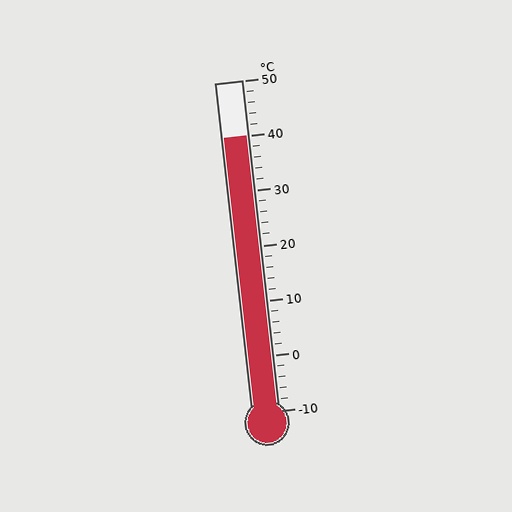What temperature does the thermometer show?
The thermometer shows approximately 40°C.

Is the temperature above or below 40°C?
The temperature is at 40°C.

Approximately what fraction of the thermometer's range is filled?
The thermometer is filled to approximately 85% of its range.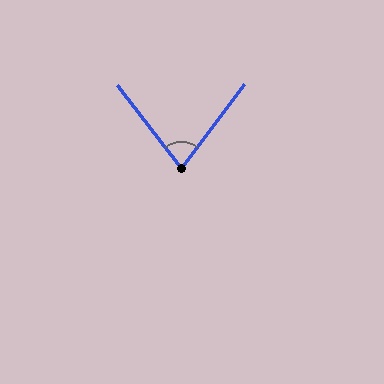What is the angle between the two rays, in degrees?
Approximately 74 degrees.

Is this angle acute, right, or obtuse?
It is acute.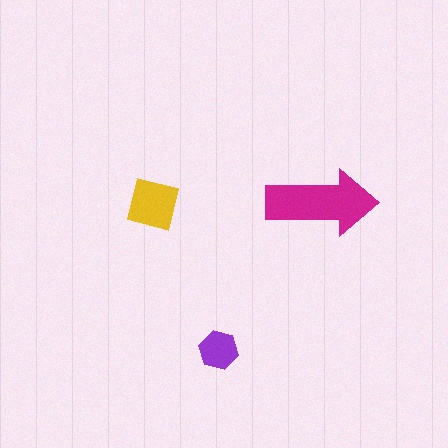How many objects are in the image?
There are 3 objects in the image.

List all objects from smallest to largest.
The purple hexagon, the yellow square, the magenta arrow.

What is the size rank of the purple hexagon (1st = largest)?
3rd.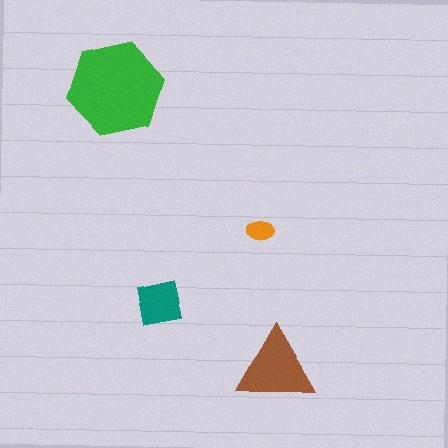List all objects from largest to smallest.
The green hexagon, the brown triangle, the teal square, the orange ellipse.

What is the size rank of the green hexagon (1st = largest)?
1st.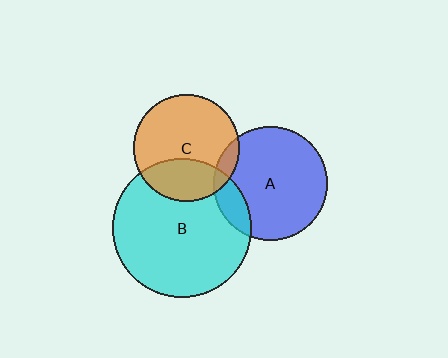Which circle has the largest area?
Circle B (cyan).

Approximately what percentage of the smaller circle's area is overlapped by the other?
Approximately 10%.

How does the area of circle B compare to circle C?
Approximately 1.7 times.